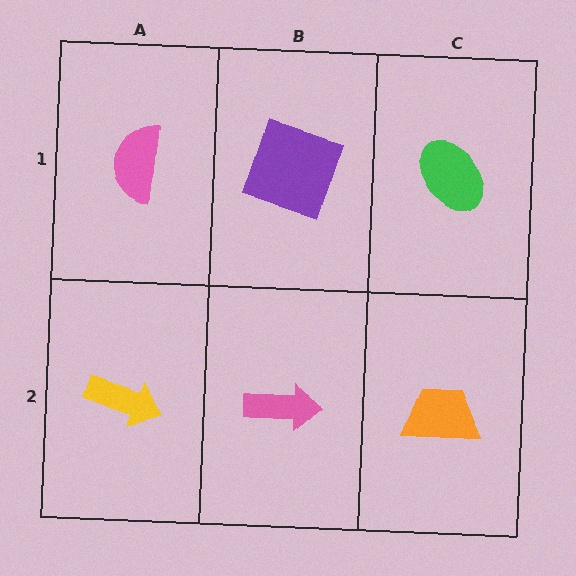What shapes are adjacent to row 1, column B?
A pink arrow (row 2, column B), a pink semicircle (row 1, column A), a green ellipse (row 1, column C).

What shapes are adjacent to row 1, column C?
An orange trapezoid (row 2, column C), a purple square (row 1, column B).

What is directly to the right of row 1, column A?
A purple square.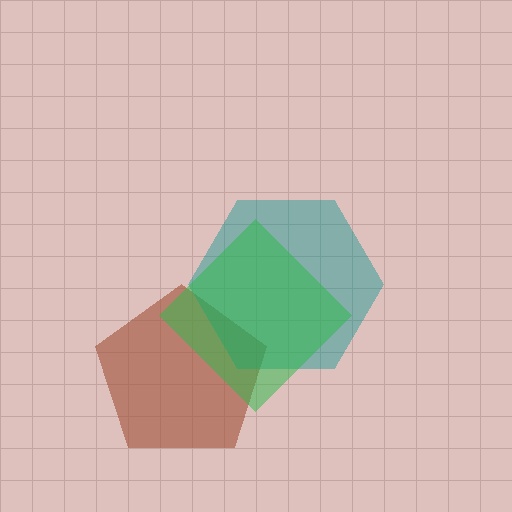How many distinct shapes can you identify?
There are 3 distinct shapes: a brown pentagon, a teal hexagon, a green diamond.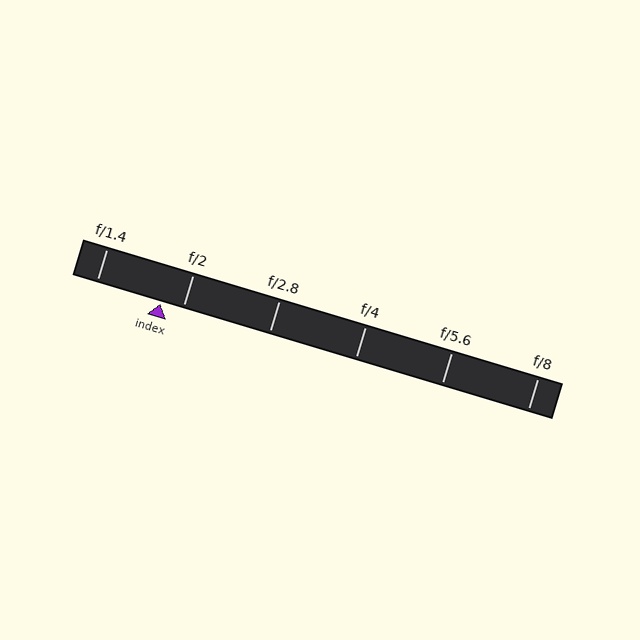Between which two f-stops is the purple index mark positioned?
The index mark is between f/1.4 and f/2.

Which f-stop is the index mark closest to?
The index mark is closest to f/2.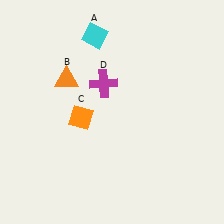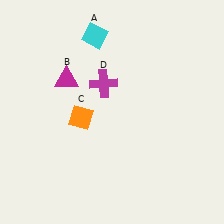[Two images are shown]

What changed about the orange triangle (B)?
In Image 1, B is orange. In Image 2, it changed to magenta.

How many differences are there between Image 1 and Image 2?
There is 1 difference between the two images.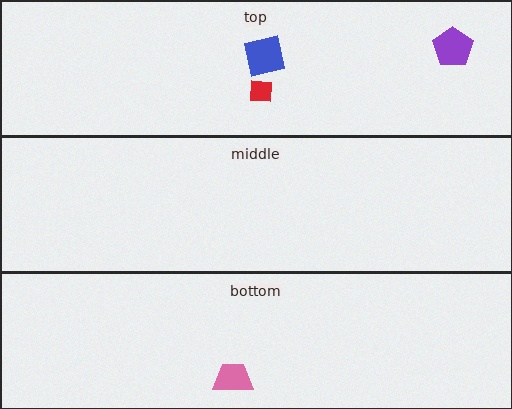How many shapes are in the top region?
3.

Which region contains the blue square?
The top region.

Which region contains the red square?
The top region.